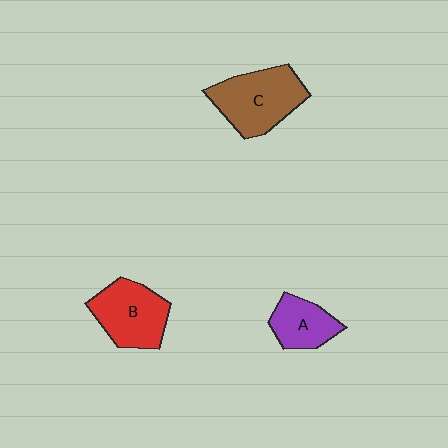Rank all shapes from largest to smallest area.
From largest to smallest: C (brown), B (red), A (purple).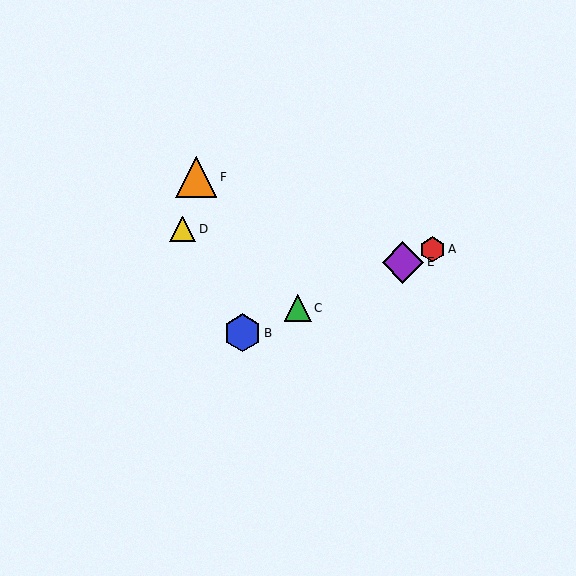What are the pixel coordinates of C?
Object C is at (298, 308).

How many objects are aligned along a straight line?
4 objects (A, B, C, E) are aligned along a straight line.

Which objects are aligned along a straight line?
Objects A, B, C, E are aligned along a straight line.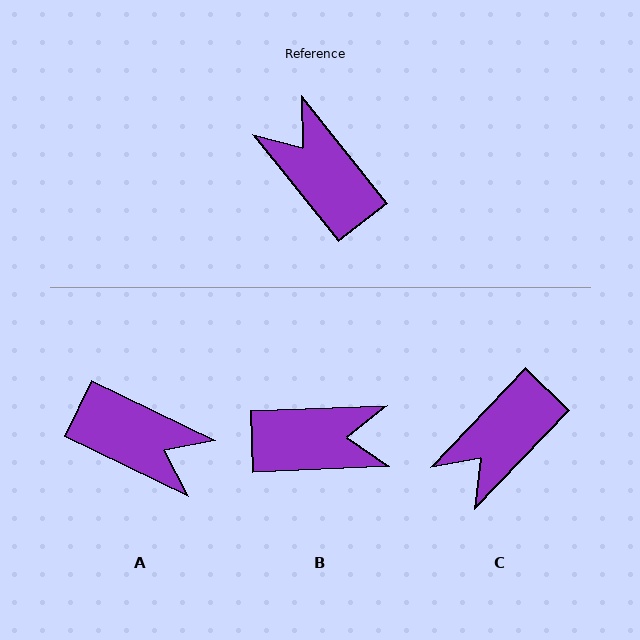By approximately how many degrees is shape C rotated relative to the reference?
Approximately 98 degrees counter-clockwise.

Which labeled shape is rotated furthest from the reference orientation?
A, about 154 degrees away.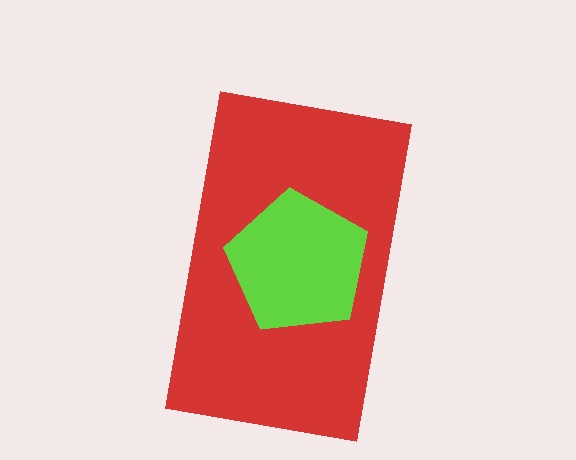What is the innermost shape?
The lime pentagon.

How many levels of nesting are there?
2.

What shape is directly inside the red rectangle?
The lime pentagon.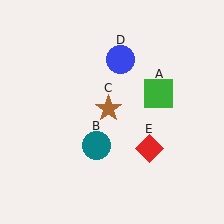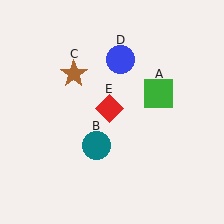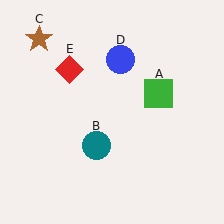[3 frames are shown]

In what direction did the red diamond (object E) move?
The red diamond (object E) moved up and to the left.